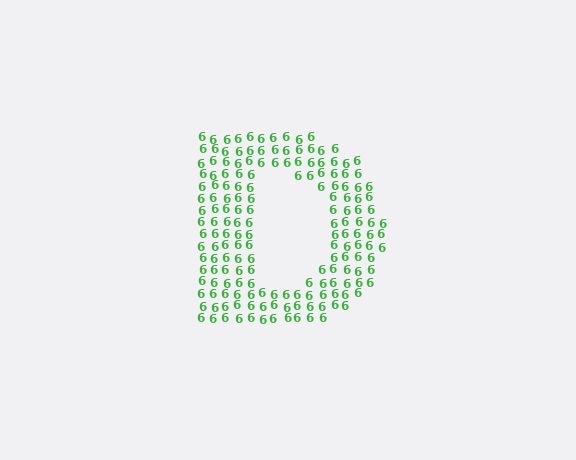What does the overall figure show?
The overall figure shows the letter D.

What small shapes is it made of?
It is made of small digit 6's.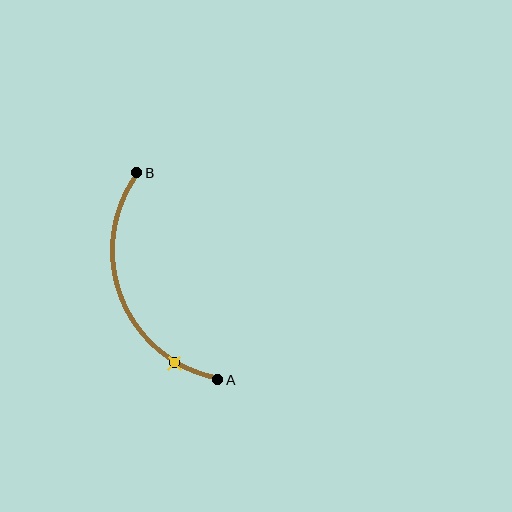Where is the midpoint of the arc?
The arc midpoint is the point on the curve farthest from the straight line joining A and B. It sits to the left of that line.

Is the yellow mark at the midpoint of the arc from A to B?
No. The yellow mark lies on the arc but is closer to endpoint A. The arc midpoint would be at the point on the curve equidistant along the arc from both A and B.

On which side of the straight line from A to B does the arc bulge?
The arc bulges to the left of the straight line connecting A and B.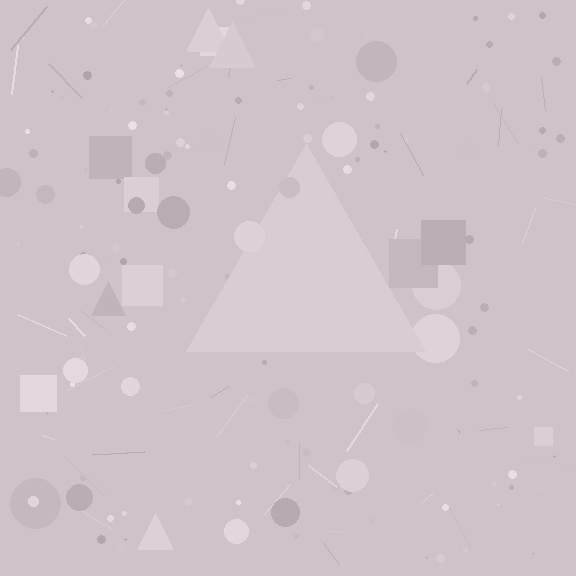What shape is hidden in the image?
A triangle is hidden in the image.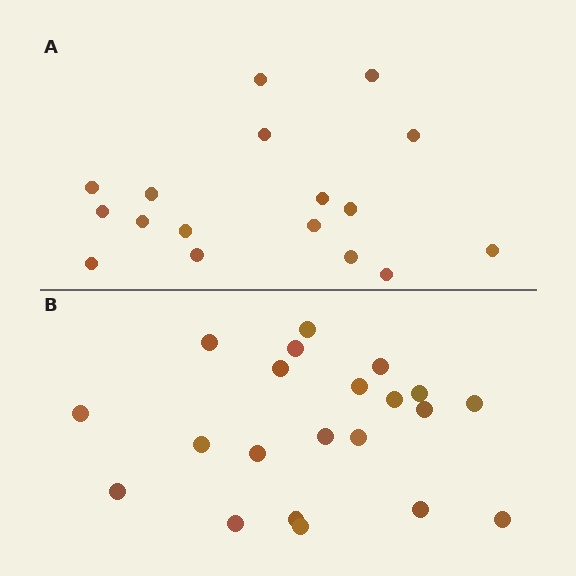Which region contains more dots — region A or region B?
Region B (the bottom region) has more dots.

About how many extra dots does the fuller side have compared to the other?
Region B has about 4 more dots than region A.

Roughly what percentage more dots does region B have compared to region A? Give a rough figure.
About 25% more.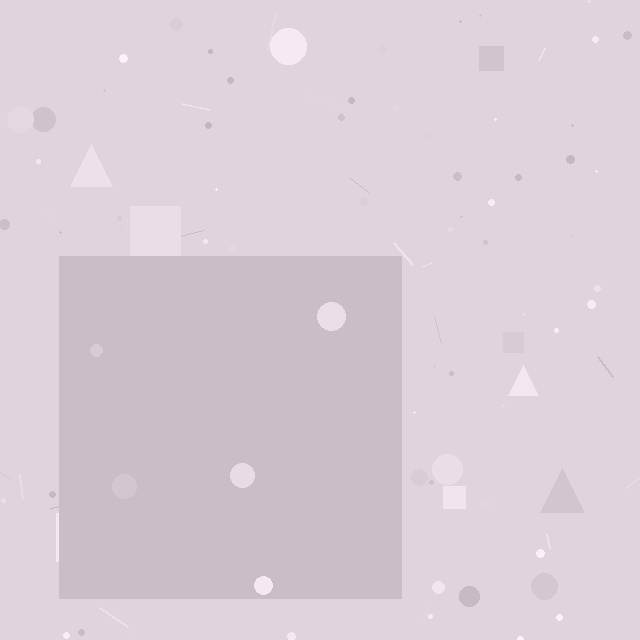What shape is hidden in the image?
A square is hidden in the image.